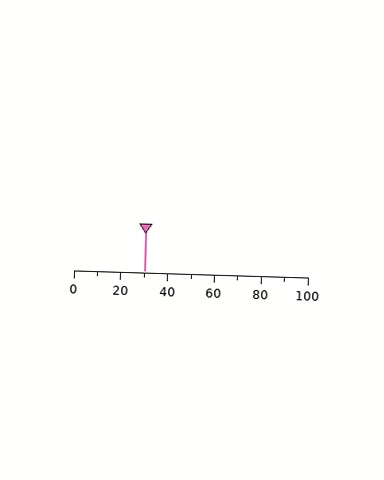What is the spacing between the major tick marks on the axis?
The major ticks are spaced 20 apart.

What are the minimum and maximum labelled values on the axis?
The axis runs from 0 to 100.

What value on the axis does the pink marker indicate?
The marker indicates approximately 30.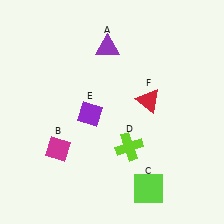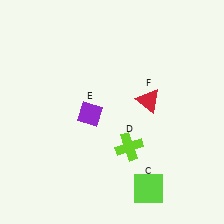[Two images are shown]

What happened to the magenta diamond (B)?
The magenta diamond (B) was removed in Image 2. It was in the bottom-left area of Image 1.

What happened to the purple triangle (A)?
The purple triangle (A) was removed in Image 2. It was in the top-left area of Image 1.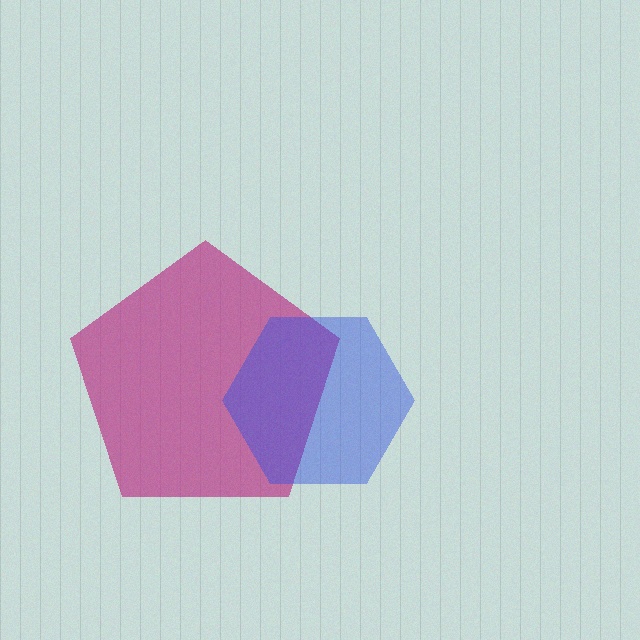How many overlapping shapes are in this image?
There are 2 overlapping shapes in the image.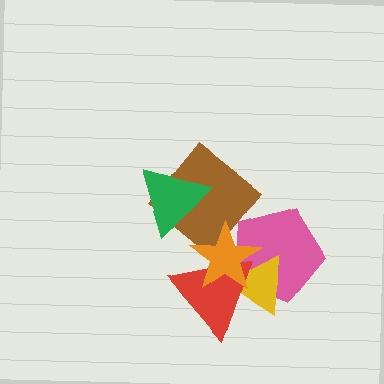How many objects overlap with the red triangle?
3 objects overlap with the red triangle.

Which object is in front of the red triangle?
The orange star is in front of the red triangle.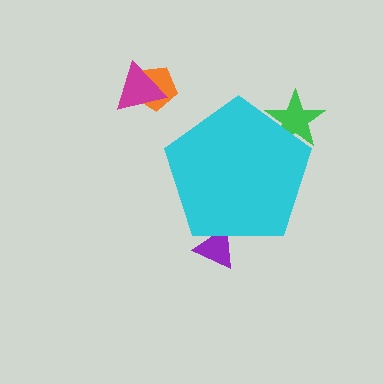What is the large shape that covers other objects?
A cyan pentagon.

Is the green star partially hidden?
Yes, the green star is partially hidden behind the cyan pentagon.